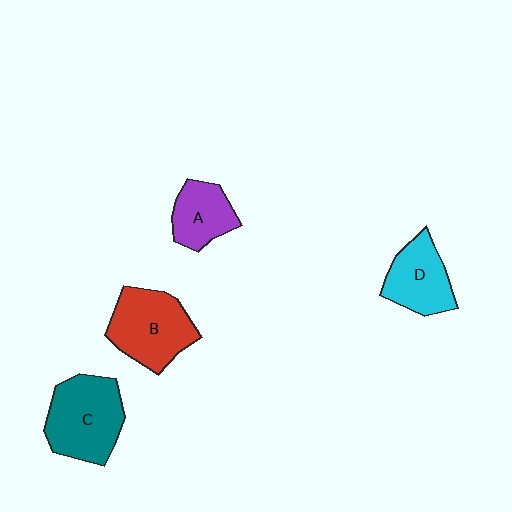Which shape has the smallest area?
Shape A (purple).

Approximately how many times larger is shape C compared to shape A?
Approximately 1.6 times.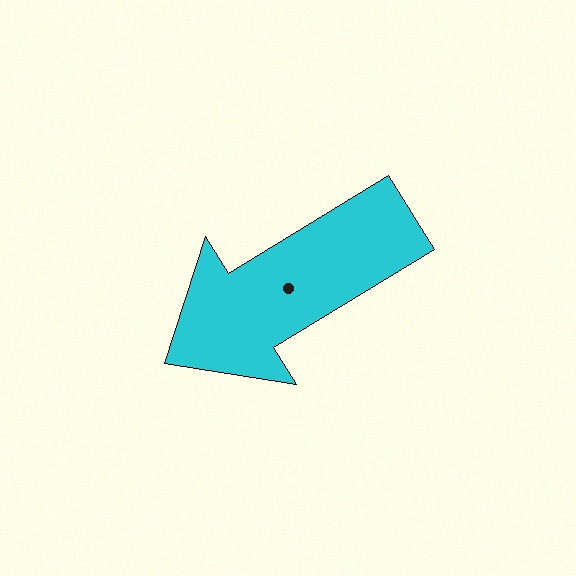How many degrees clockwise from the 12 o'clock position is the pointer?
Approximately 239 degrees.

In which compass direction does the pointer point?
Southwest.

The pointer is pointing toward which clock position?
Roughly 8 o'clock.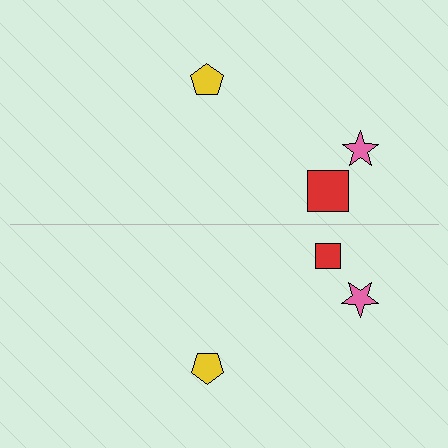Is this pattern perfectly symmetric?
No, the pattern is not perfectly symmetric. The red square on the bottom side has a different size than its mirror counterpart.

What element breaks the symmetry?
The red square on the bottom side has a different size than its mirror counterpart.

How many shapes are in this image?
There are 6 shapes in this image.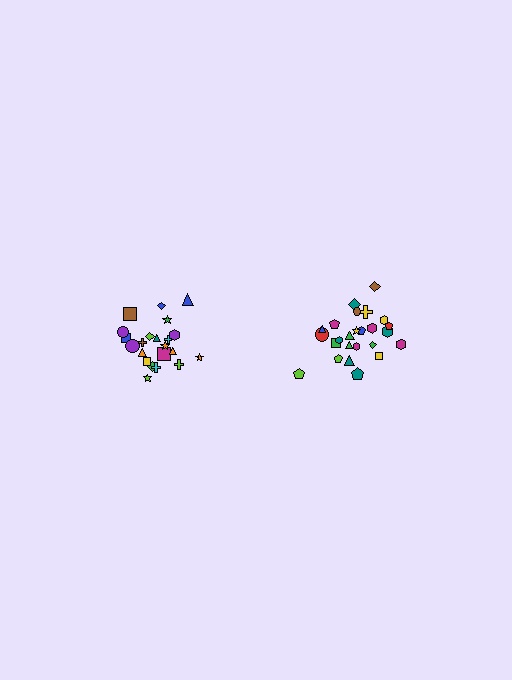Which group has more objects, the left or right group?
The right group.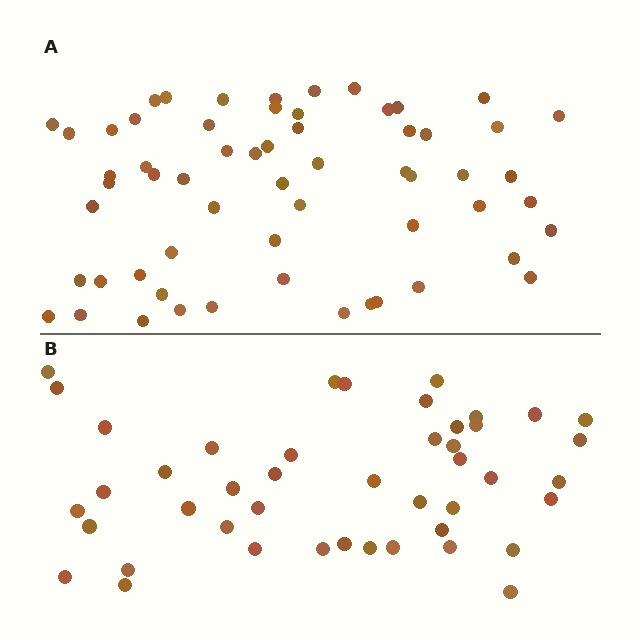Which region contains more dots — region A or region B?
Region A (the top region) has more dots.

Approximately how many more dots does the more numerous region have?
Region A has approximately 15 more dots than region B.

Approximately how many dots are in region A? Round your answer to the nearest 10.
About 60 dots.